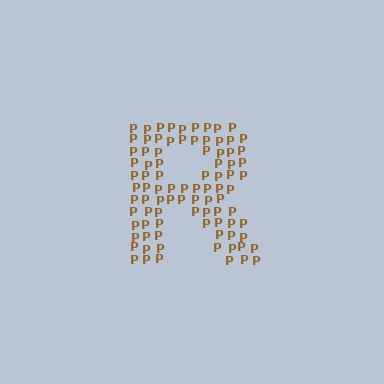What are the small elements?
The small elements are letter P's.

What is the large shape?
The large shape is the letter R.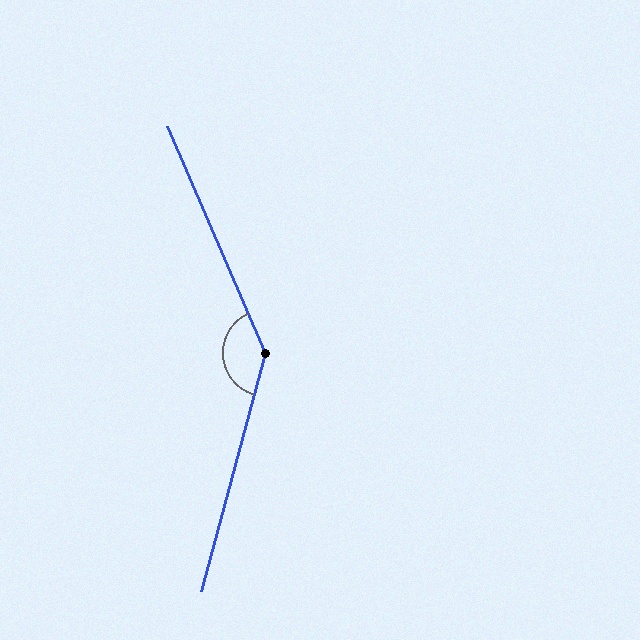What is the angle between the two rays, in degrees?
Approximately 141 degrees.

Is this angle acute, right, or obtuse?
It is obtuse.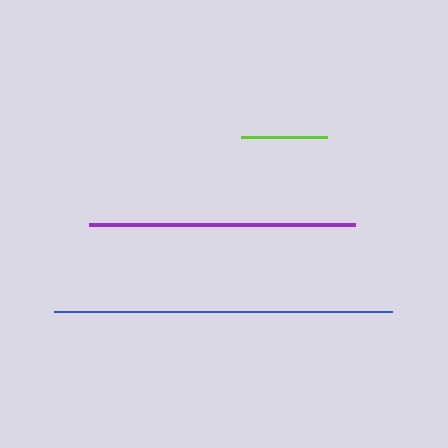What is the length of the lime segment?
The lime segment is approximately 86 pixels long.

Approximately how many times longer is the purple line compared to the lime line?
The purple line is approximately 3.1 times the length of the lime line.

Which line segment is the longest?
The blue line is the longest at approximately 338 pixels.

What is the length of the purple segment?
The purple segment is approximately 267 pixels long.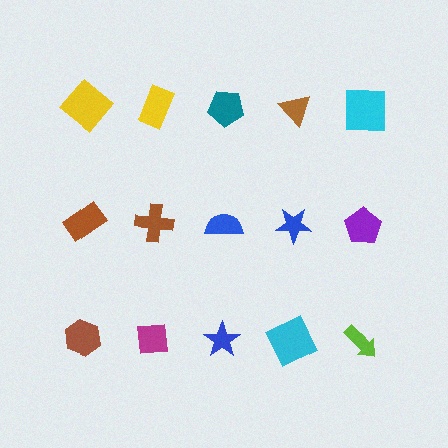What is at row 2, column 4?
A blue star.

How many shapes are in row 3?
5 shapes.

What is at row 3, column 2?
A magenta square.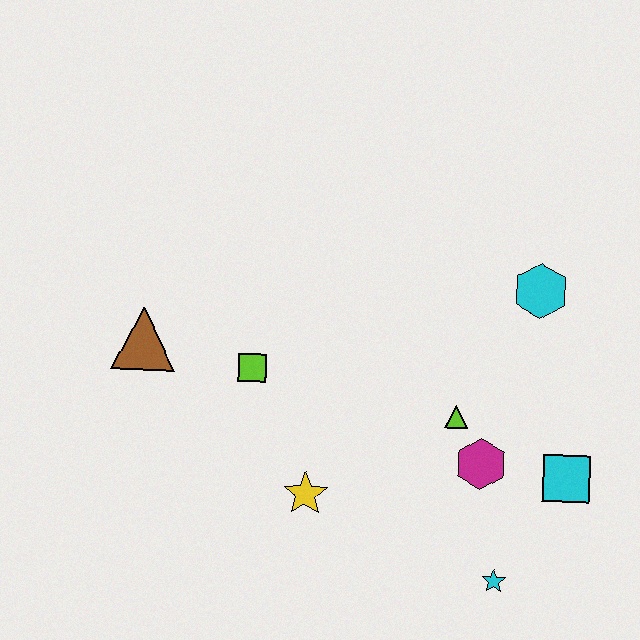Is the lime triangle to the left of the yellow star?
No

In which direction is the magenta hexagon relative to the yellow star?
The magenta hexagon is to the right of the yellow star.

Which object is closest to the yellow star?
The lime square is closest to the yellow star.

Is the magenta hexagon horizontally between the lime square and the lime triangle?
No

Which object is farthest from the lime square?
The cyan square is farthest from the lime square.